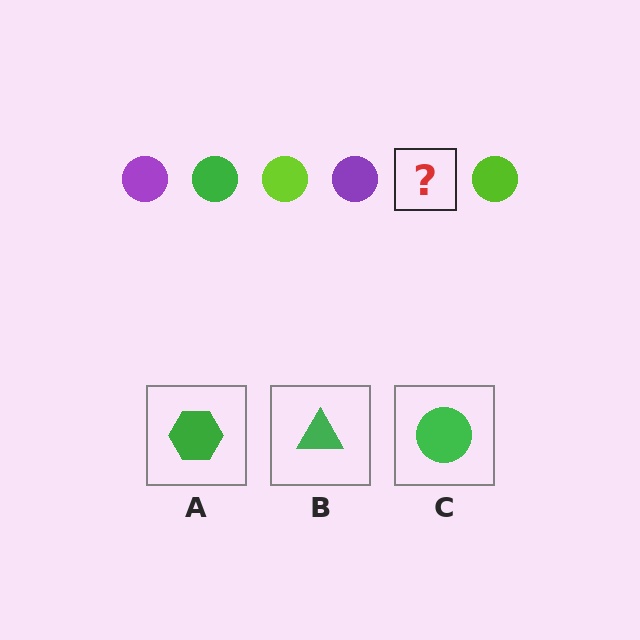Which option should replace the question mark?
Option C.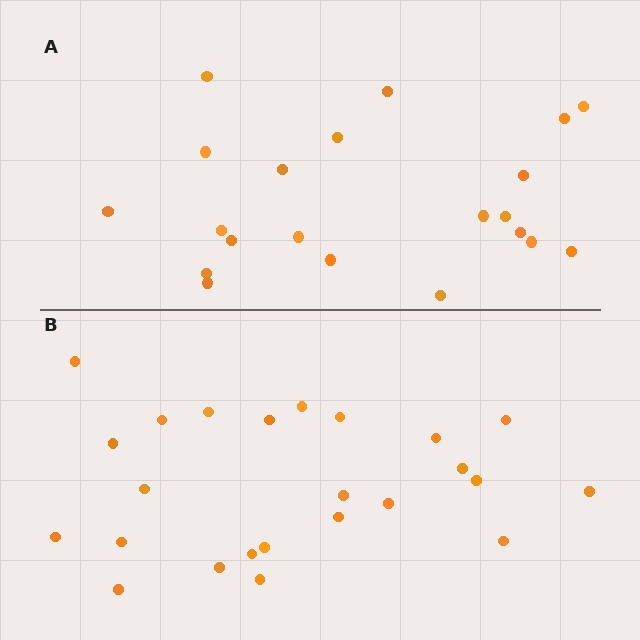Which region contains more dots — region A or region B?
Region B (the bottom region) has more dots.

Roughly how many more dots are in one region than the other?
Region B has just a few more — roughly 2 or 3 more dots than region A.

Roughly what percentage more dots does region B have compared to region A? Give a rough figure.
About 15% more.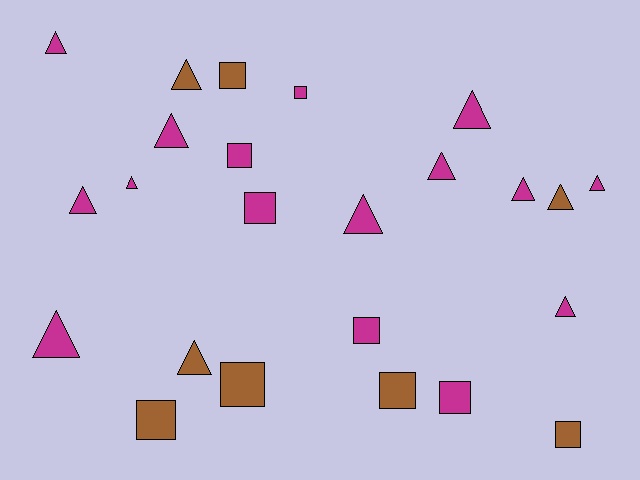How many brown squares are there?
There are 5 brown squares.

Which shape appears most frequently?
Triangle, with 14 objects.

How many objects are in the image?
There are 24 objects.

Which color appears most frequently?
Magenta, with 16 objects.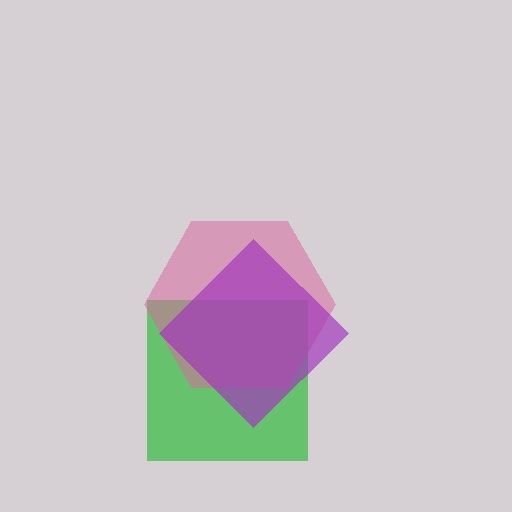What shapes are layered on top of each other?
The layered shapes are: a green square, a pink hexagon, a purple diamond.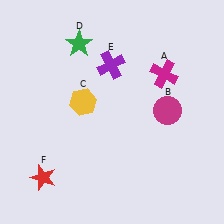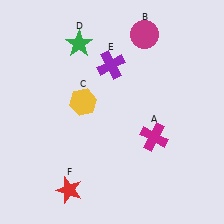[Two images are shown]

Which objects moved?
The objects that moved are: the magenta cross (A), the magenta circle (B), the red star (F).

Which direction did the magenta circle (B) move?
The magenta circle (B) moved up.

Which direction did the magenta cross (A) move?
The magenta cross (A) moved down.